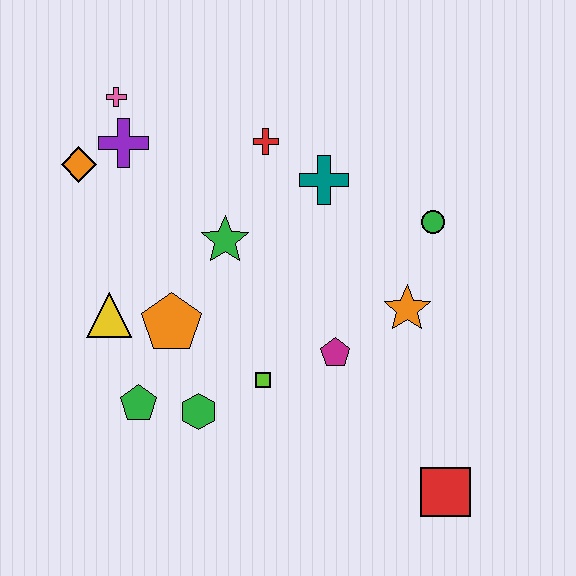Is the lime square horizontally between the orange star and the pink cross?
Yes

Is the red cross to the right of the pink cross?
Yes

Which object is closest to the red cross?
The teal cross is closest to the red cross.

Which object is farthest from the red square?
The pink cross is farthest from the red square.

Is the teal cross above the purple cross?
No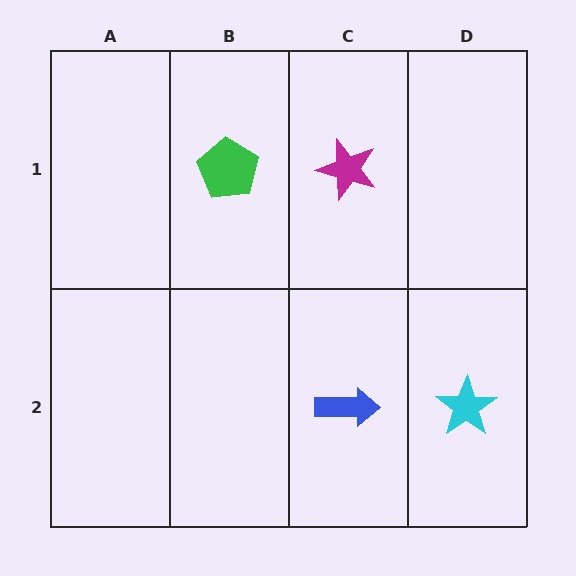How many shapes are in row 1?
2 shapes.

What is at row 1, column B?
A green pentagon.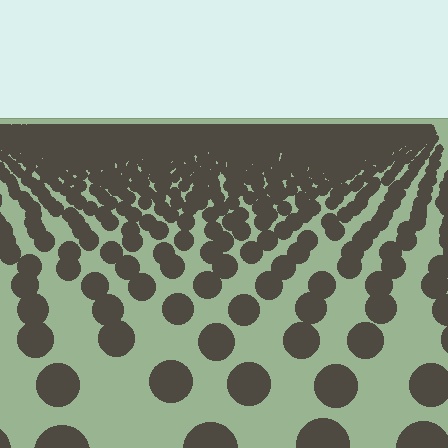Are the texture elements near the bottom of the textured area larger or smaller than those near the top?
Larger. Near the bottom, elements are closer to the viewer and appear at a bigger on-screen size.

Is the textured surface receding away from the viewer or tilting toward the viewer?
The surface is receding away from the viewer. Texture elements get smaller and denser toward the top.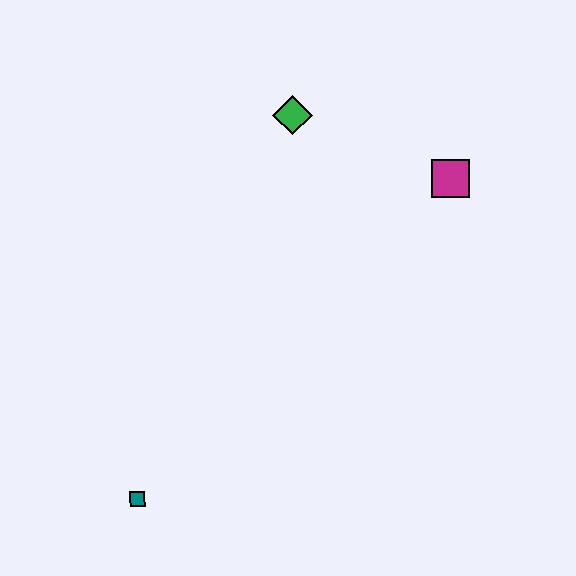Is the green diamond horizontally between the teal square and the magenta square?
Yes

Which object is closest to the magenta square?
The green diamond is closest to the magenta square.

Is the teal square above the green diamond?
No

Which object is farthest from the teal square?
The magenta square is farthest from the teal square.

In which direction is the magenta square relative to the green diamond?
The magenta square is to the right of the green diamond.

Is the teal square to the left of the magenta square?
Yes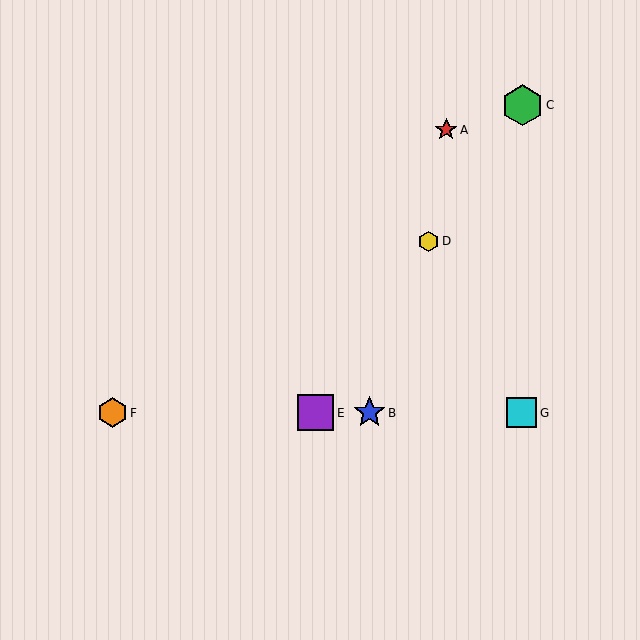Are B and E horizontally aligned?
Yes, both are at y≈413.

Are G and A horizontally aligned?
No, G is at y≈413 and A is at y≈130.